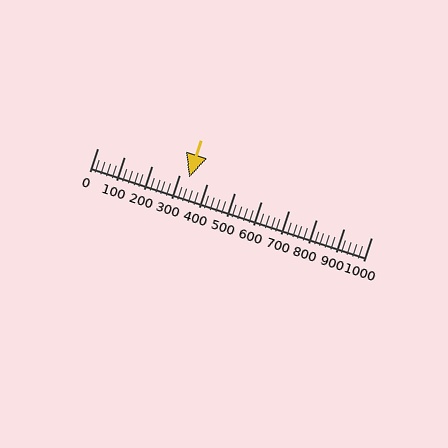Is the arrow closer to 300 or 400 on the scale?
The arrow is closer to 300.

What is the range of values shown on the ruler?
The ruler shows values from 0 to 1000.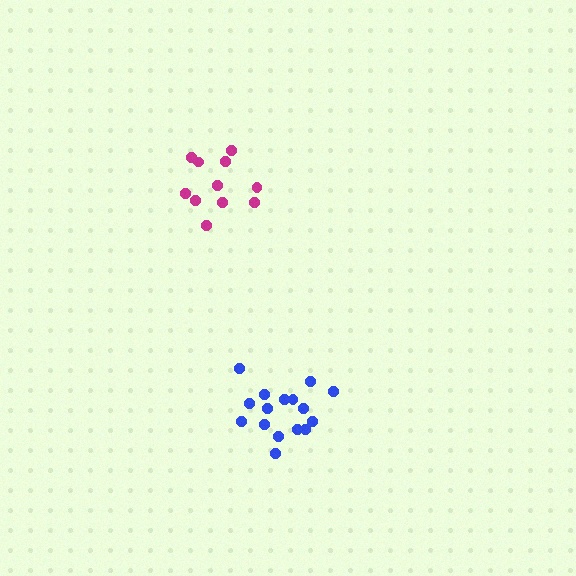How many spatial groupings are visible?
There are 2 spatial groupings.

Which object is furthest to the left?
The magenta cluster is leftmost.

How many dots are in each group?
Group 1: 11 dots, Group 2: 16 dots (27 total).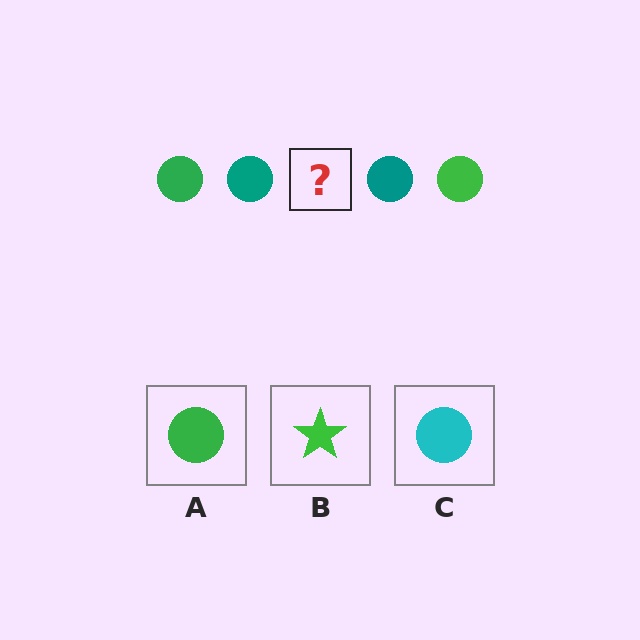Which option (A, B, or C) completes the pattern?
A.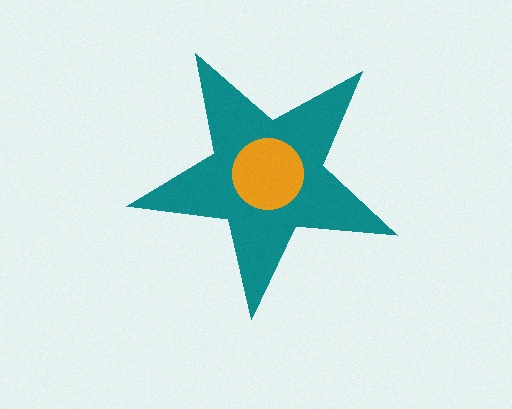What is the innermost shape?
The orange circle.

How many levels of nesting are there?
2.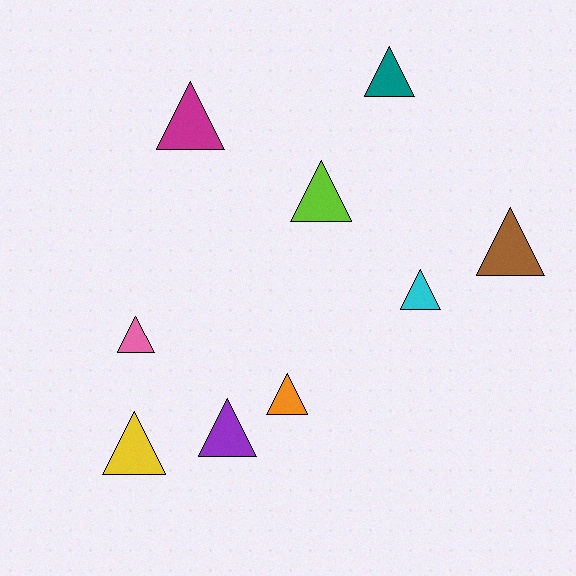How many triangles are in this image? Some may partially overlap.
There are 9 triangles.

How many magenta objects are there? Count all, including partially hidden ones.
There is 1 magenta object.